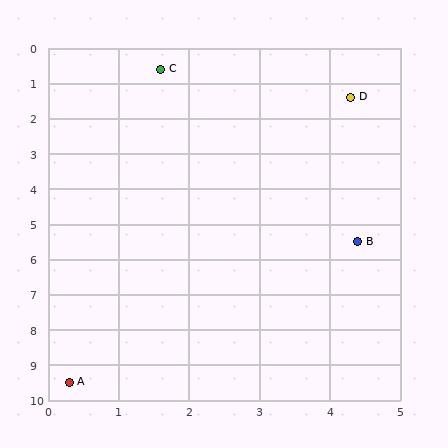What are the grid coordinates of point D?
Point D is at approximately (4.3, 1.4).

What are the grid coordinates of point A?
Point A is at approximately (0.3, 9.5).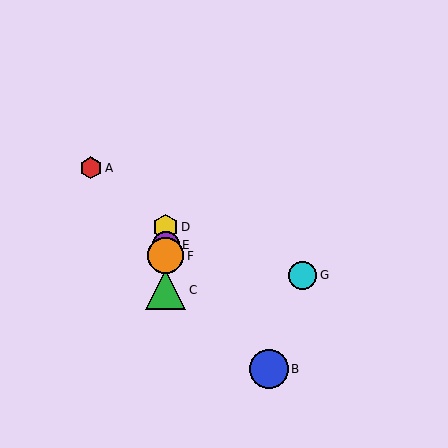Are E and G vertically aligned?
No, E is at x≈166 and G is at x≈303.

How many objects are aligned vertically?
4 objects (C, D, E, F) are aligned vertically.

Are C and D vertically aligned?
Yes, both are at x≈166.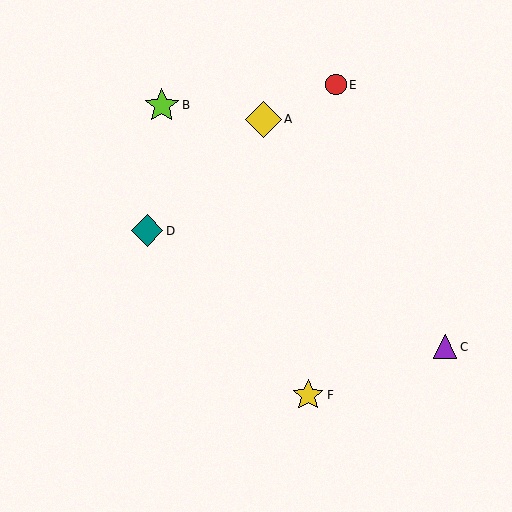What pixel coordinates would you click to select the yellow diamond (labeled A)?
Click at (263, 119) to select the yellow diamond A.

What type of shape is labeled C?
Shape C is a purple triangle.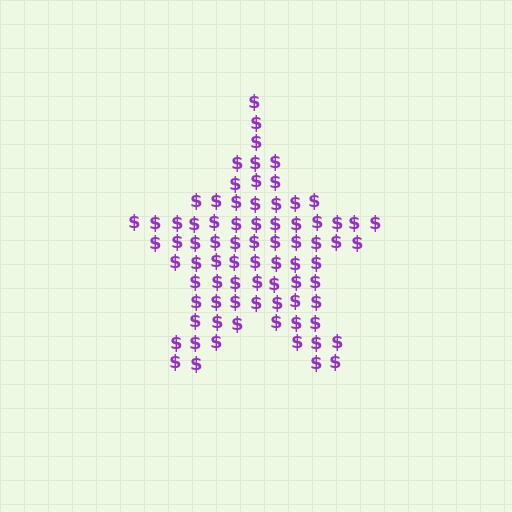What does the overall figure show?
The overall figure shows a star.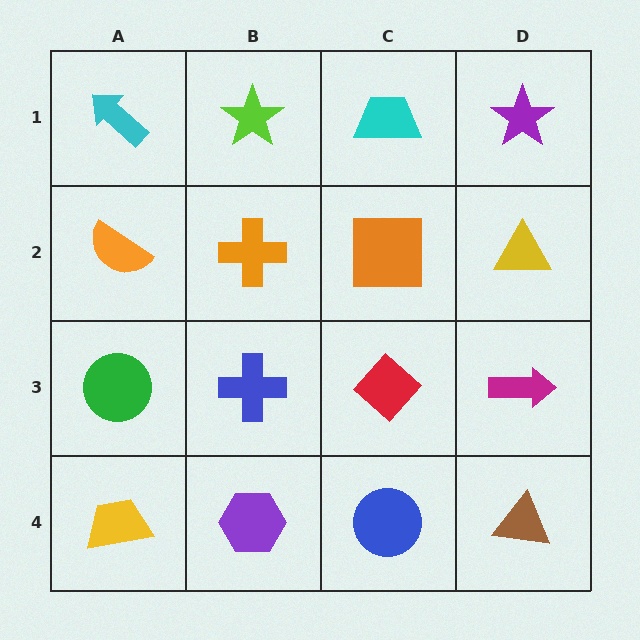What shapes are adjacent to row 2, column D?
A purple star (row 1, column D), a magenta arrow (row 3, column D), an orange square (row 2, column C).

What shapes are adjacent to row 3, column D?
A yellow triangle (row 2, column D), a brown triangle (row 4, column D), a red diamond (row 3, column C).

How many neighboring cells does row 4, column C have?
3.